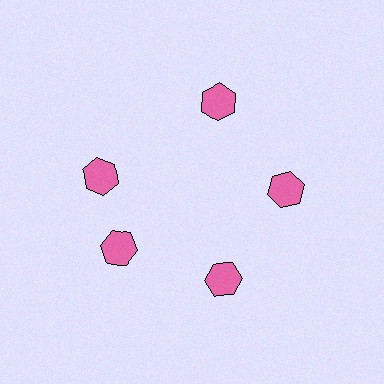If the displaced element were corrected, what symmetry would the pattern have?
It would have 5-fold rotational symmetry — the pattern would map onto itself every 72 degrees.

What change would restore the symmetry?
The symmetry would be restored by rotating it back into even spacing with its neighbors so that all 5 hexagons sit at equal angles and equal distance from the center.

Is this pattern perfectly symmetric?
No. The 5 pink hexagons are arranged in a ring, but one element near the 10 o'clock position is rotated out of alignment along the ring, breaking the 5-fold rotational symmetry.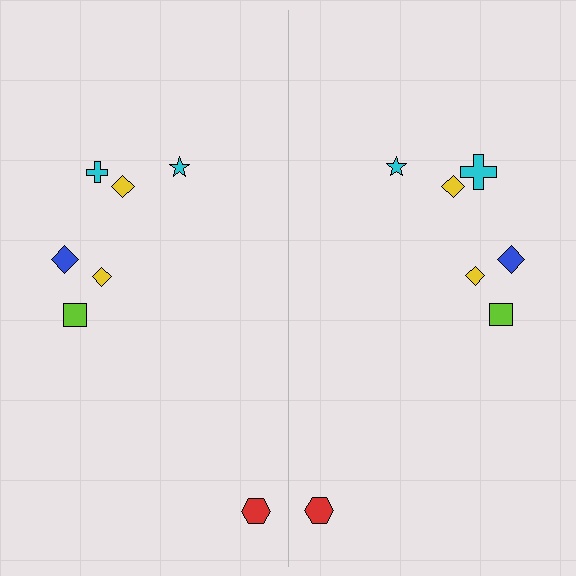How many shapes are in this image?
There are 14 shapes in this image.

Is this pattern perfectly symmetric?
No, the pattern is not perfectly symmetric. The cyan cross on the right side has a different size than its mirror counterpart.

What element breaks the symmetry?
The cyan cross on the right side has a different size than its mirror counterpart.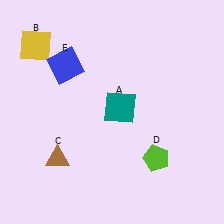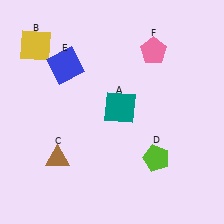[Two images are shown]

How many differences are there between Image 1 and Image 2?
There is 1 difference between the two images.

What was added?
A pink pentagon (F) was added in Image 2.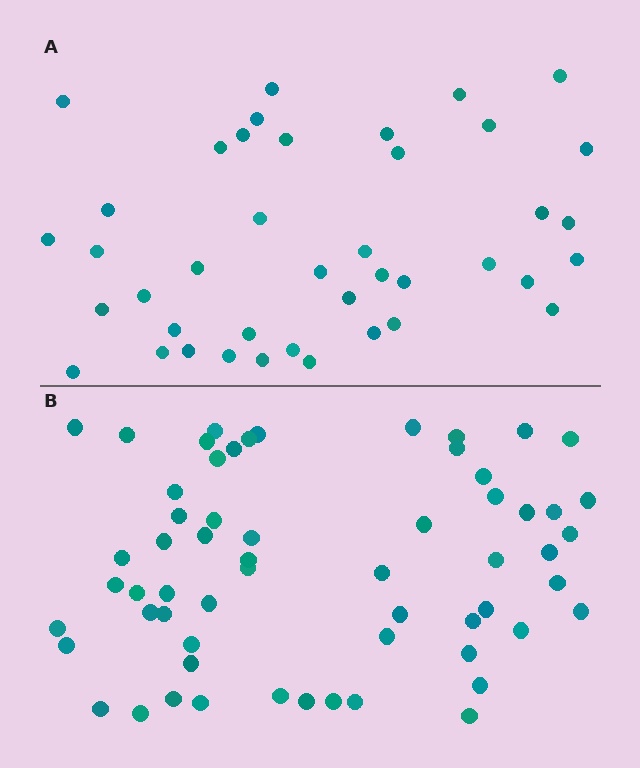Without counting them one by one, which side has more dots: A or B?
Region B (the bottom region) has more dots.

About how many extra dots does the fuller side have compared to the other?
Region B has approximately 20 more dots than region A.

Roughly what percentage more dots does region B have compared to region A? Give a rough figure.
About 45% more.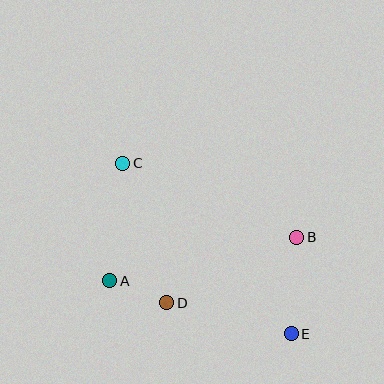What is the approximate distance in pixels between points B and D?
The distance between B and D is approximately 146 pixels.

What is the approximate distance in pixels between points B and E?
The distance between B and E is approximately 97 pixels.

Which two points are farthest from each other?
Points C and E are farthest from each other.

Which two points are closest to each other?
Points A and D are closest to each other.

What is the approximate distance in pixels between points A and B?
The distance between A and B is approximately 192 pixels.